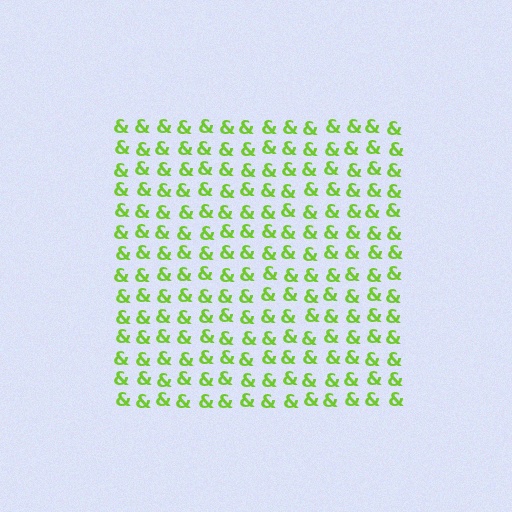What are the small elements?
The small elements are ampersands.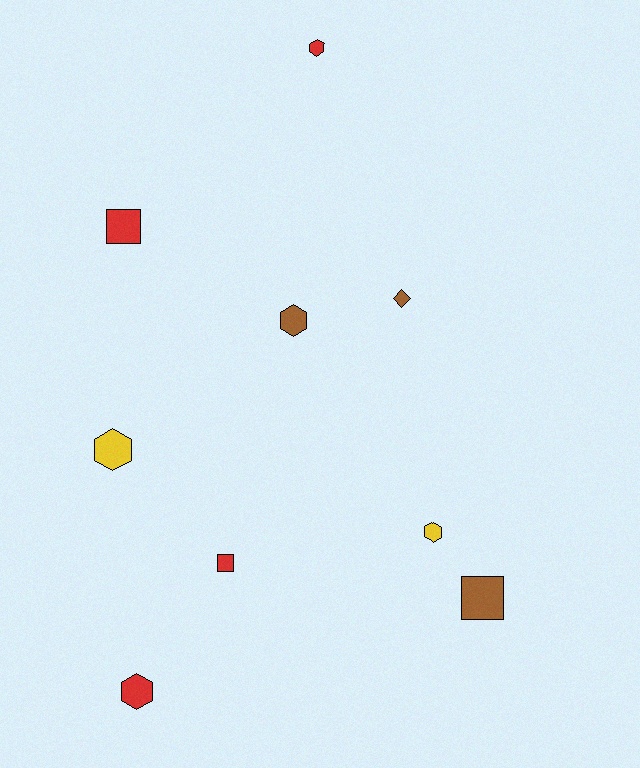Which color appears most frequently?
Red, with 4 objects.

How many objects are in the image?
There are 9 objects.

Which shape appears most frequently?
Hexagon, with 5 objects.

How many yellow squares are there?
There are no yellow squares.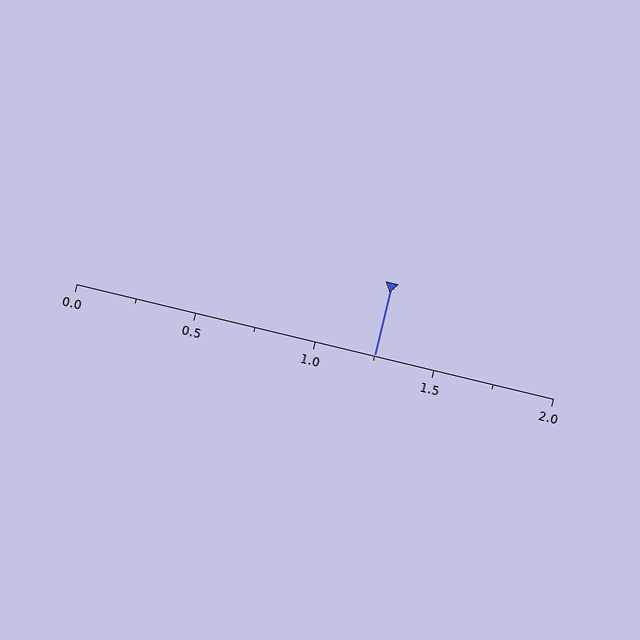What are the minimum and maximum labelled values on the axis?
The axis runs from 0.0 to 2.0.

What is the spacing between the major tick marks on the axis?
The major ticks are spaced 0.5 apart.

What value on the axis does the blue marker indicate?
The marker indicates approximately 1.25.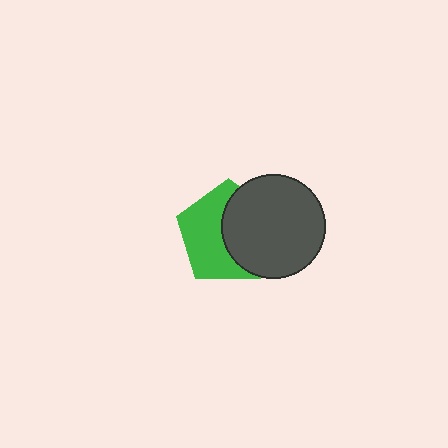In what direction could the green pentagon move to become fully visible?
The green pentagon could move left. That would shift it out from behind the dark gray circle entirely.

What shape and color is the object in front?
The object in front is a dark gray circle.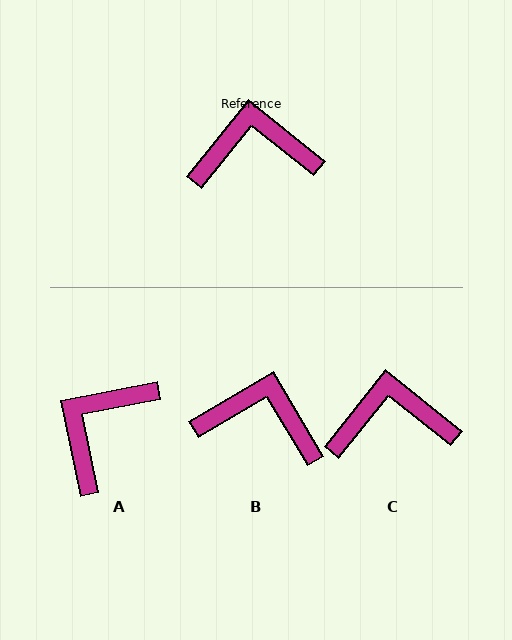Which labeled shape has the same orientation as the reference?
C.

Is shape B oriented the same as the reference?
No, it is off by about 21 degrees.